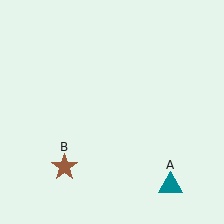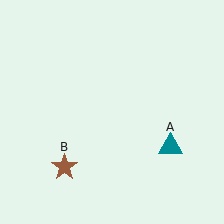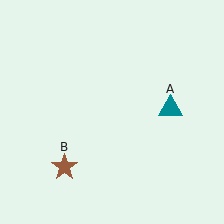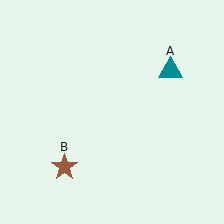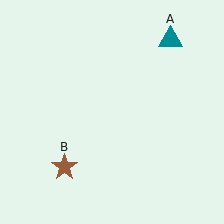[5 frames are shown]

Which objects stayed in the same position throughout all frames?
Brown star (object B) remained stationary.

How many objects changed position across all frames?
1 object changed position: teal triangle (object A).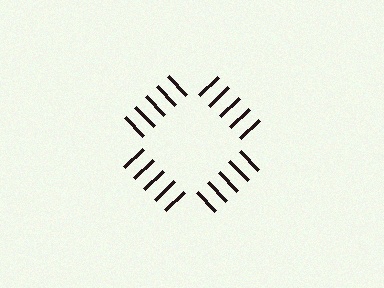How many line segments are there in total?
20 — 5 along each of the 4 edges.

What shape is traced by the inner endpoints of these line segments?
An illusory square — the line segments terminate on its edges but no continuous stroke is drawn.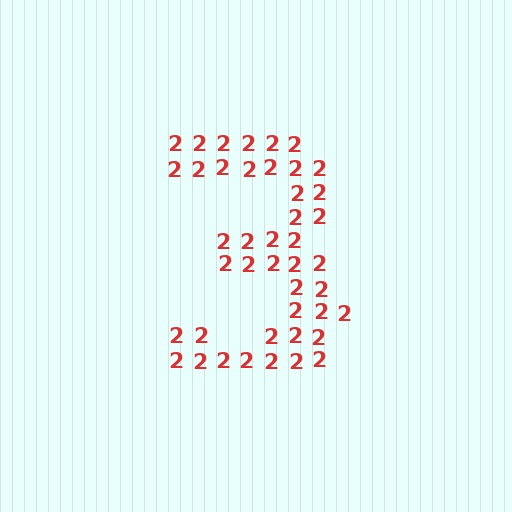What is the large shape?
The large shape is the digit 3.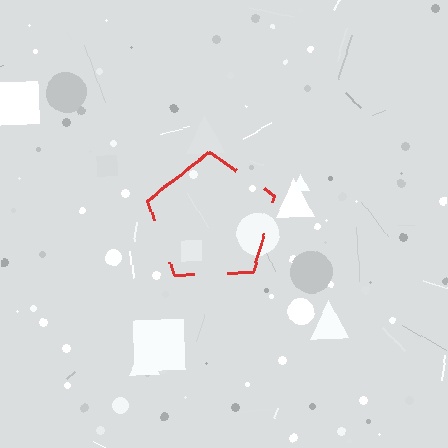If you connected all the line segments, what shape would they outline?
They would outline a pentagon.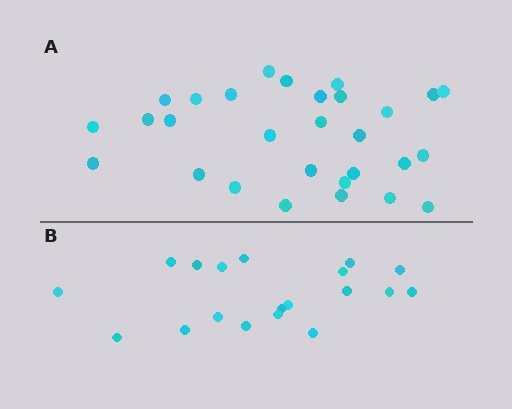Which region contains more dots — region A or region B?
Region A (the top region) has more dots.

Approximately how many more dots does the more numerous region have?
Region A has roughly 10 or so more dots than region B.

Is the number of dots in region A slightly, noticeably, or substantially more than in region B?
Region A has substantially more. The ratio is roughly 1.5 to 1.